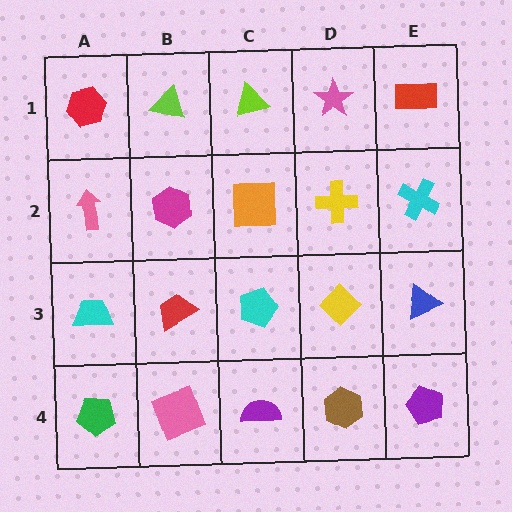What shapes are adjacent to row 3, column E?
A cyan cross (row 2, column E), a purple pentagon (row 4, column E), a yellow diamond (row 3, column D).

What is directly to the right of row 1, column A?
A lime triangle.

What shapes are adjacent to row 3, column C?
An orange square (row 2, column C), a purple semicircle (row 4, column C), a red trapezoid (row 3, column B), a yellow diamond (row 3, column D).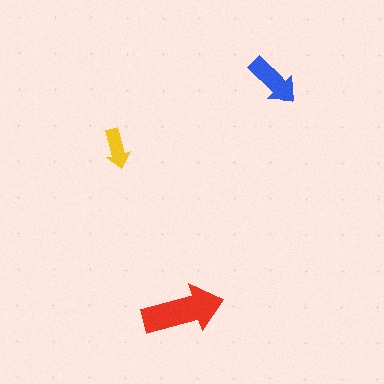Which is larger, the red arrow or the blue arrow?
The red one.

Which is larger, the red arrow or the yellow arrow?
The red one.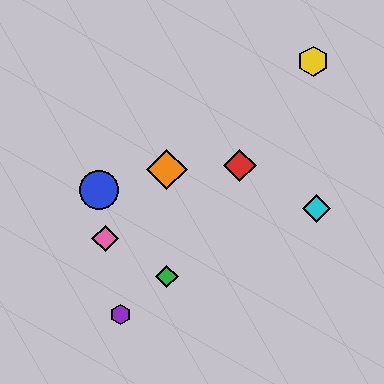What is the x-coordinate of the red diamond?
The red diamond is at x≈240.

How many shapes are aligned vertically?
2 shapes (the green diamond, the orange diamond) are aligned vertically.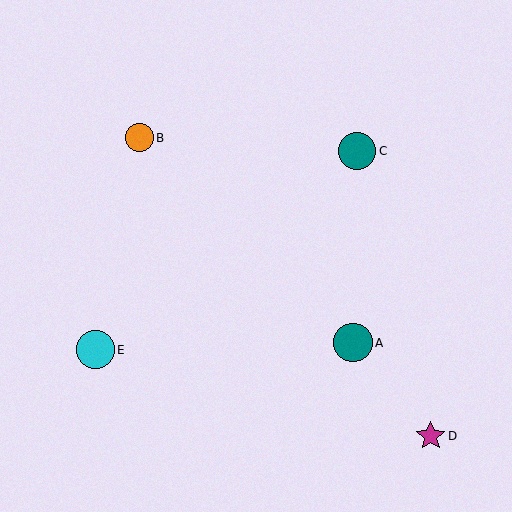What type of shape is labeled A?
Shape A is a teal circle.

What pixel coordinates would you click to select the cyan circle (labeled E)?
Click at (95, 350) to select the cyan circle E.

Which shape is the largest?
The teal circle (labeled A) is the largest.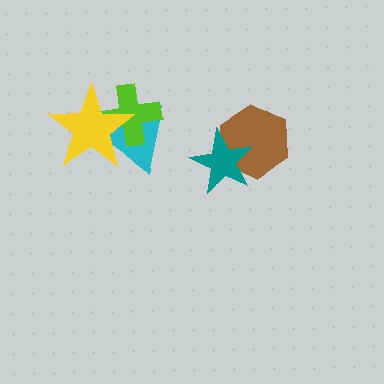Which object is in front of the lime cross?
The yellow star is in front of the lime cross.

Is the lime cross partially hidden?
Yes, it is partially covered by another shape.